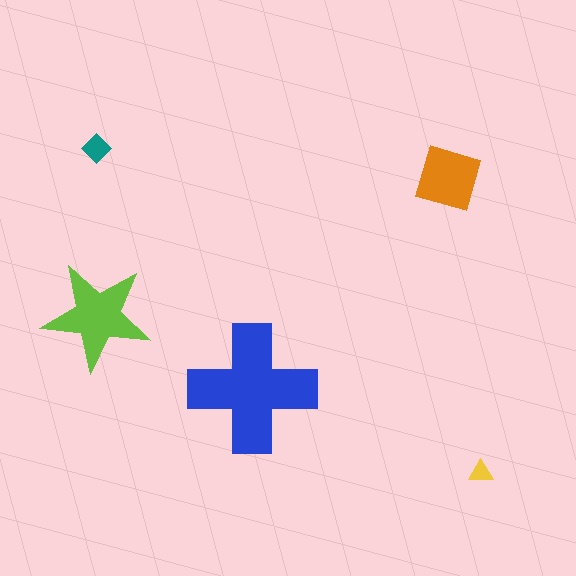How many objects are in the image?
There are 5 objects in the image.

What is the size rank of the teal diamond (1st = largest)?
4th.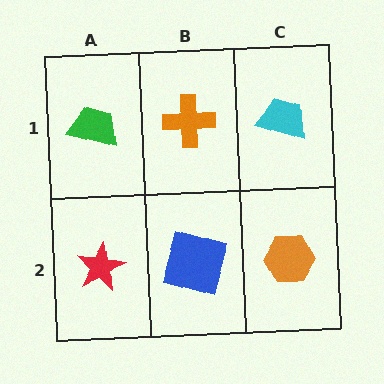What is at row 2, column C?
An orange hexagon.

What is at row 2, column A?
A red star.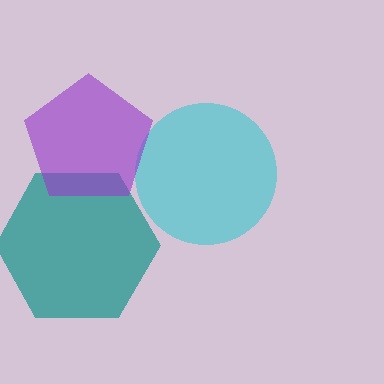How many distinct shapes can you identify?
There are 3 distinct shapes: a teal hexagon, a cyan circle, a purple pentagon.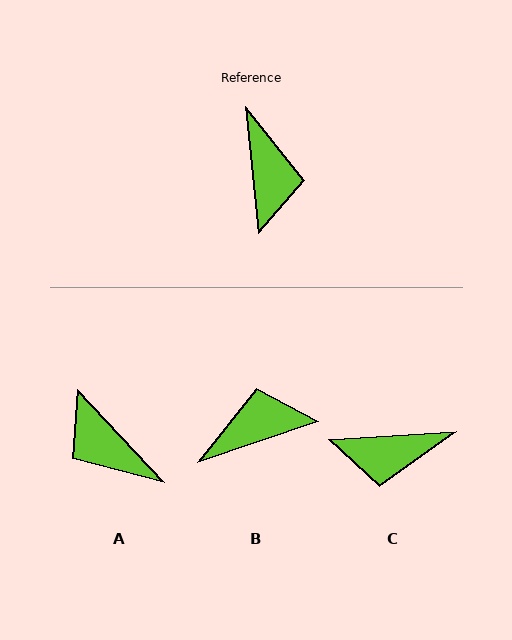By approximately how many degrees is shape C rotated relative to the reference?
Approximately 92 degrees clockwise.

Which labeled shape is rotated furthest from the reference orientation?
A, about 143 degrees away.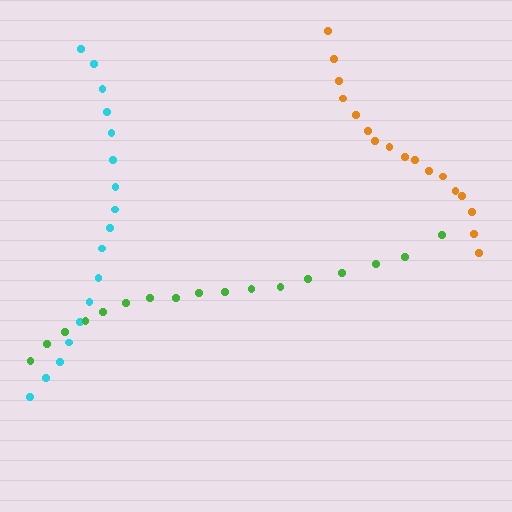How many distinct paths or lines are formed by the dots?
There are 3 distinct paths.